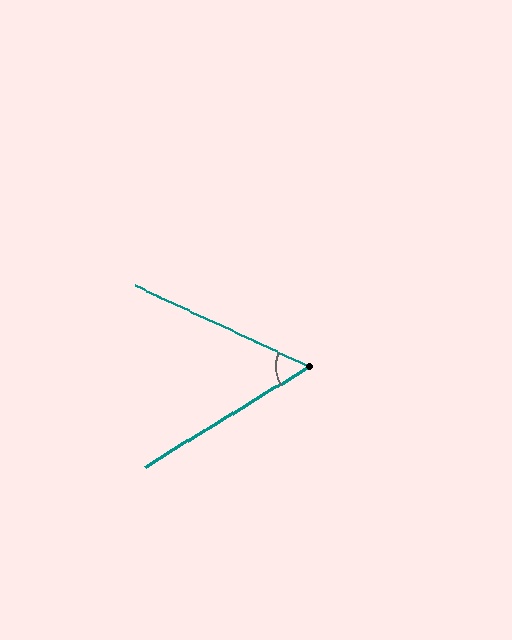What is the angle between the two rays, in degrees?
Approximately 56 degrees.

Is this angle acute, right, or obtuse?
It is acute.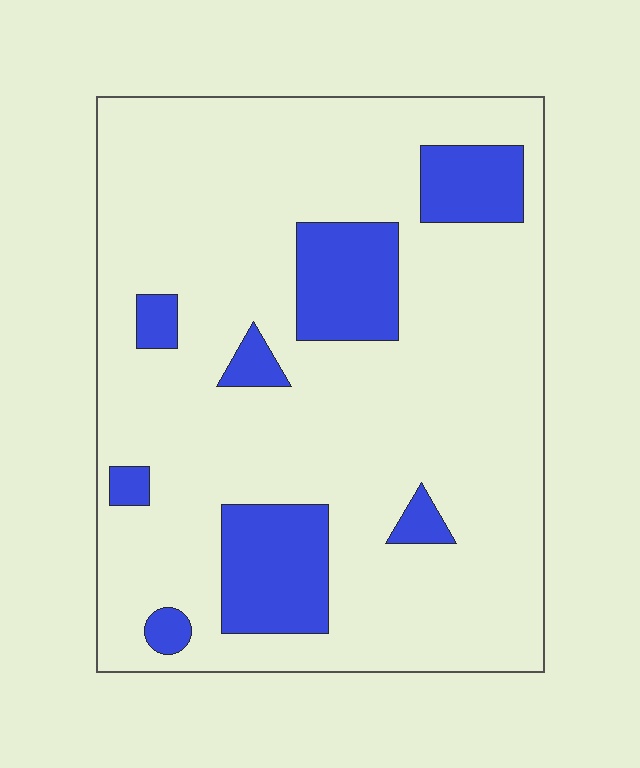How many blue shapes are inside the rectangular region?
8.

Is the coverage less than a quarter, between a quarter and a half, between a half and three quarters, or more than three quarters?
Less than a quarter.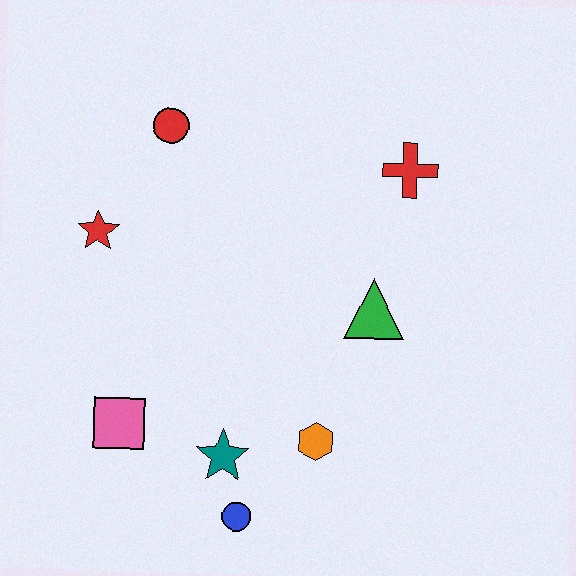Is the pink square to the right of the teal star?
No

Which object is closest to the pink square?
The teal star is closest to the pink square.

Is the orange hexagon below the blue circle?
No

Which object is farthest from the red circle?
The blue circle is farthest from the red circle.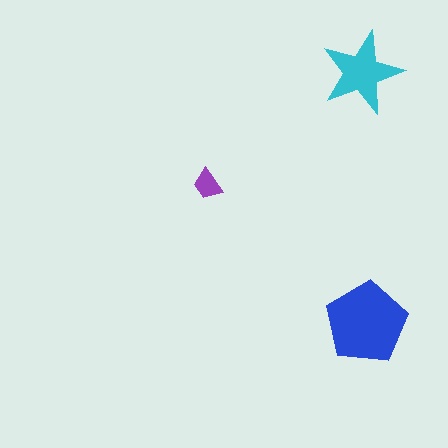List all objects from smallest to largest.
The purple trapezoid, the cyan star, the blue pentagon.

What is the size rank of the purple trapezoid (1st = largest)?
3rd.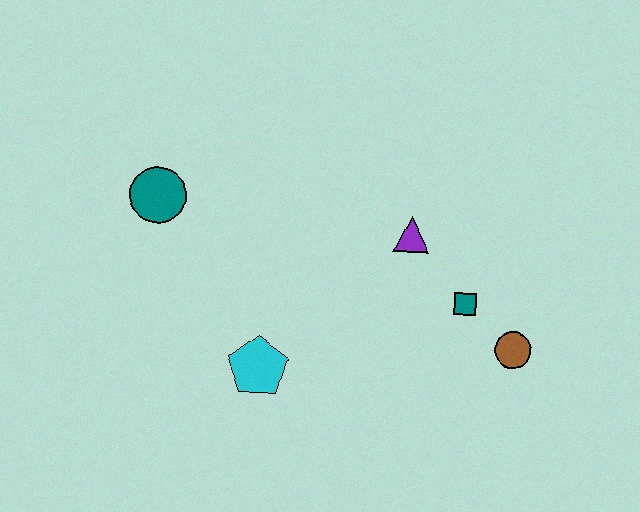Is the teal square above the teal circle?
No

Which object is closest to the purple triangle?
The teal square is closest to the purple triangle.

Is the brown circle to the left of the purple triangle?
No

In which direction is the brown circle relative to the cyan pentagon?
The brown circle is to the right of the cyan pentagon.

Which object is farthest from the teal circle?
The brown circle is farthest from the teal circle.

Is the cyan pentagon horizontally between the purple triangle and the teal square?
No